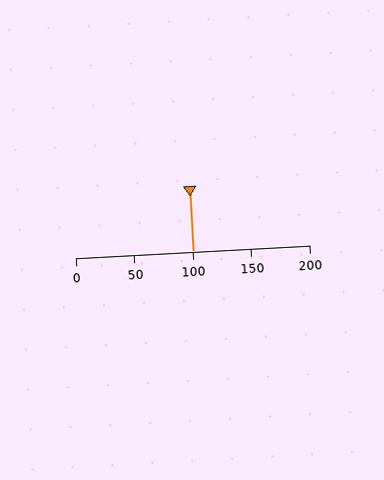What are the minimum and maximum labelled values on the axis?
The axis runs from 0 to 200.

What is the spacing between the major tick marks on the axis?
The major ticks are spaced 50 apart.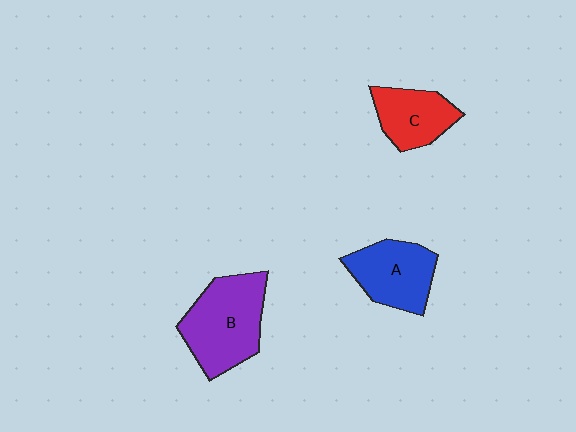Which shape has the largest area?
Shape B (purple).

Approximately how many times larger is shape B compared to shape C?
Approximately 1.6 times.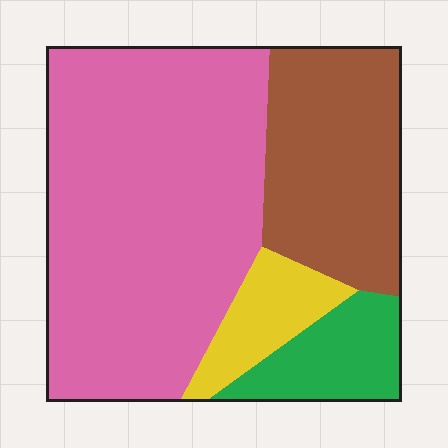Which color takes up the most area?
Pink, at roughly 55%.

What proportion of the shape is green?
Green covers roughly 10% of the shape.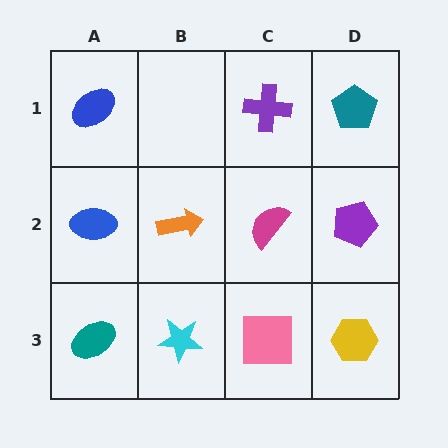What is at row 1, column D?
A teal pentagon.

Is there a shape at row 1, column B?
No, that cell is empty.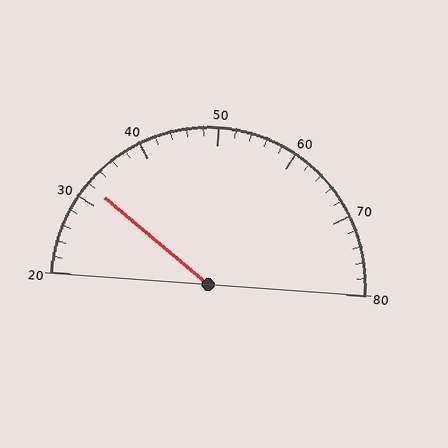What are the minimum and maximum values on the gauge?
The gauge ranges from 20 to 80.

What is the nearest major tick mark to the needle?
The nearest major tick mark is 30.